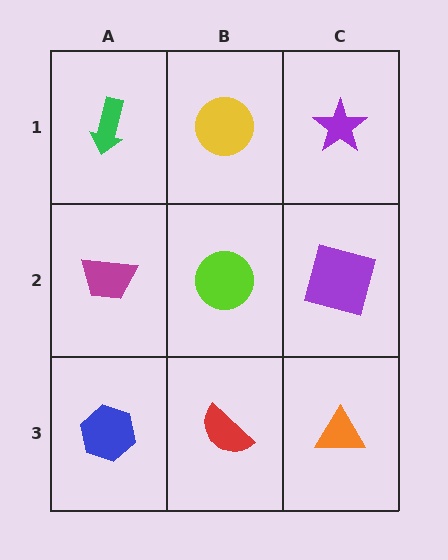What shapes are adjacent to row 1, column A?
A magenta trapezoid (row 2, column A), a yellow circle (row 1, column B).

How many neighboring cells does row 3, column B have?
3.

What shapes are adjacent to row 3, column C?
A purple square (row 2, column C), a red semicircle (row 3, column B).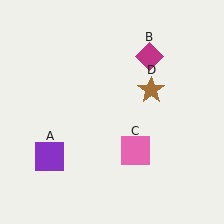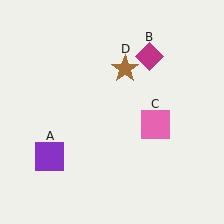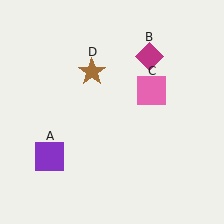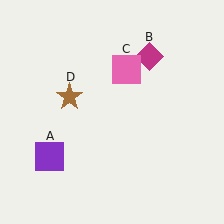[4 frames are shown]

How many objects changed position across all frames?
2 objects changed position: pink square (object C), brown star (object D).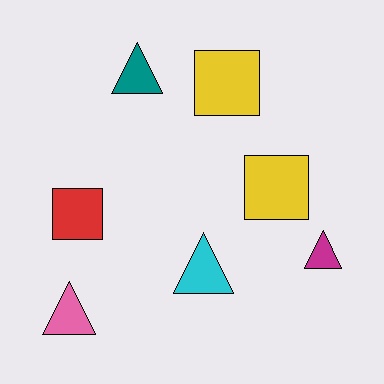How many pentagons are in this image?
There are no pentagons.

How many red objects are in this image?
There is 1 red object.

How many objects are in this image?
There are 7 objects.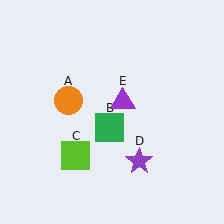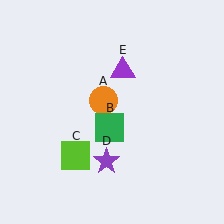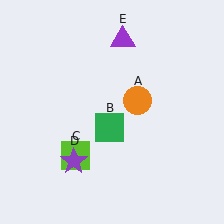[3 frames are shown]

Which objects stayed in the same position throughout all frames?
Green square (object B) and lime square (object C) remained stationary.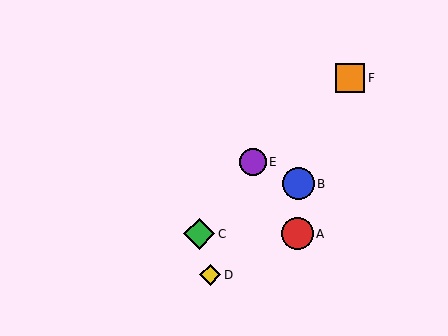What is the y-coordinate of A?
Object A is at y≈234.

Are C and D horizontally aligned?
No, C is at y≈234 and D is at y≈275.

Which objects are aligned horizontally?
Objects A, C are aligned horizontally.